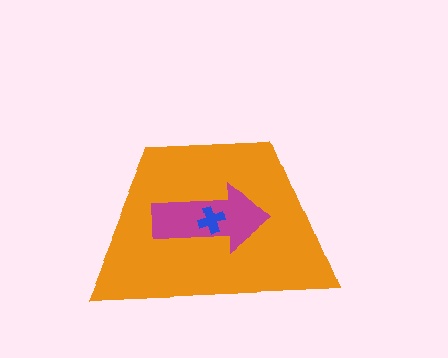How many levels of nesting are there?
3.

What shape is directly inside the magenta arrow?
The blue cross.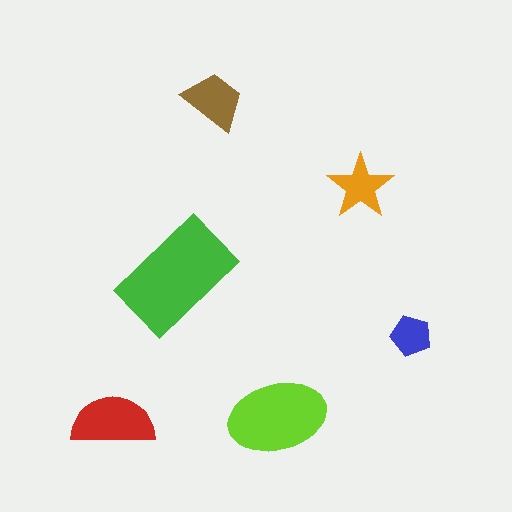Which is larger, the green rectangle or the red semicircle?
The green rectangle.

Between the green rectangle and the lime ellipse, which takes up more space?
The green rectangle.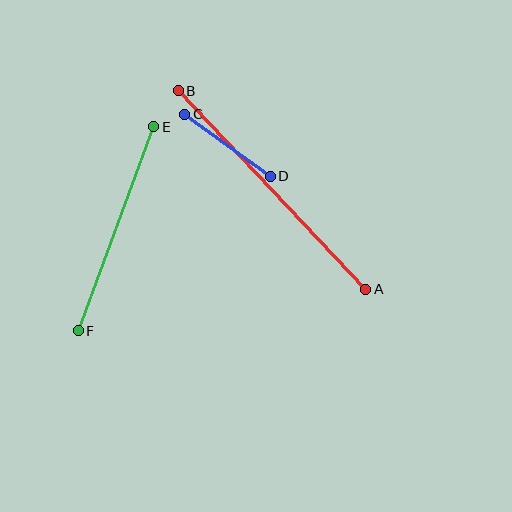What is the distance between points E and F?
The distance is approximately 218 pixels.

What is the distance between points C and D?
The distance is approximately 105 pixels.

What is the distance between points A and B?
The distance is approximately 273 pixels.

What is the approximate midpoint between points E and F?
The midpoint is at approximately (116, 229) pixels.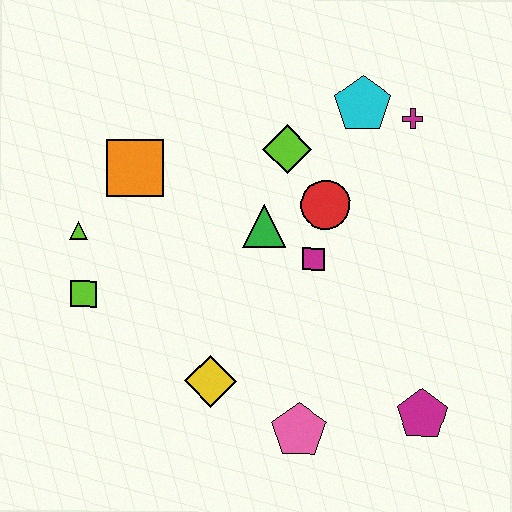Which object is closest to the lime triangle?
The lime square is closest to the lime triangle.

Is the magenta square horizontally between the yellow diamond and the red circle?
Yes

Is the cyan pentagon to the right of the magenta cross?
No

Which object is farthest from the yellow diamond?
The magenta cross is farthest from the yellow diamond.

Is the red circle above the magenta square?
Yes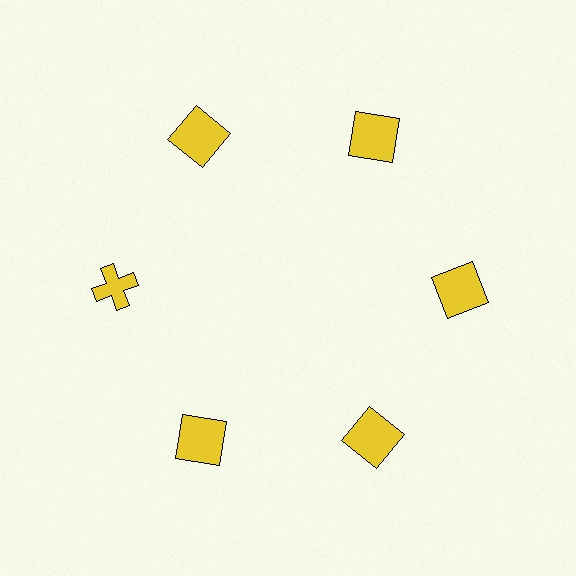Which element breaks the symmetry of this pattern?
The yellow cross at roughly the 9 o'clock position breaks the symmetry. All other shapes are yellow squares.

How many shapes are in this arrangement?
There are 6 shapes arranged in a ring pattern.